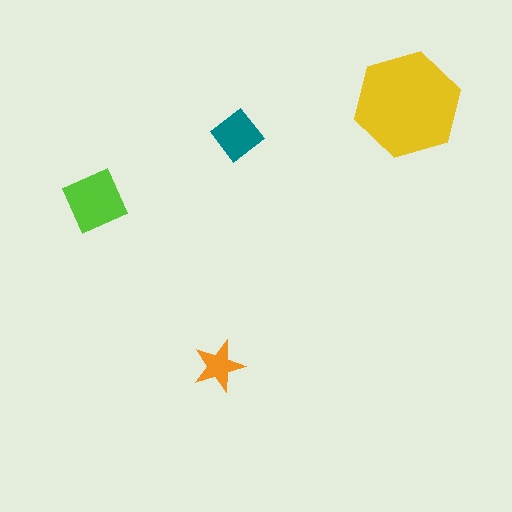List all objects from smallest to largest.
The orange star, the teal diamond, the lime diamond, the yellow hexagon.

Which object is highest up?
The yellow hexagon is topmost.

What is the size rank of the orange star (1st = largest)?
4th.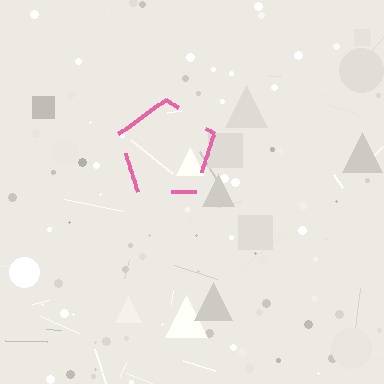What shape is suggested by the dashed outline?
The dashed outline suggests a pentagon.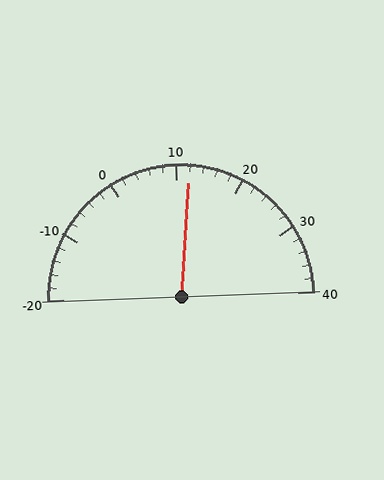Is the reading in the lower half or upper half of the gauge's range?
The reading is in the upper half of the range (-20 to 40).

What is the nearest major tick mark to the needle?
The nearest major tick mark is 10.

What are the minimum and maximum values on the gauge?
The gauge ranges from -20 to 40.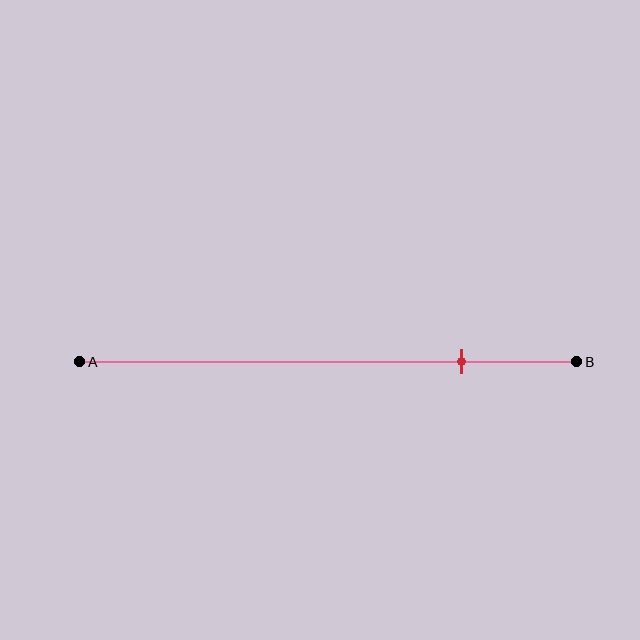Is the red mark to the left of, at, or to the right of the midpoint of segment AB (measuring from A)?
The red mark is to the right of the midpoint of segment AB.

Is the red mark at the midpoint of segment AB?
No, the mark is at about 75% from A, not at the 50% midpoint.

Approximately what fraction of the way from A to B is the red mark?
The red mark is approximately 75% of the way from A to B.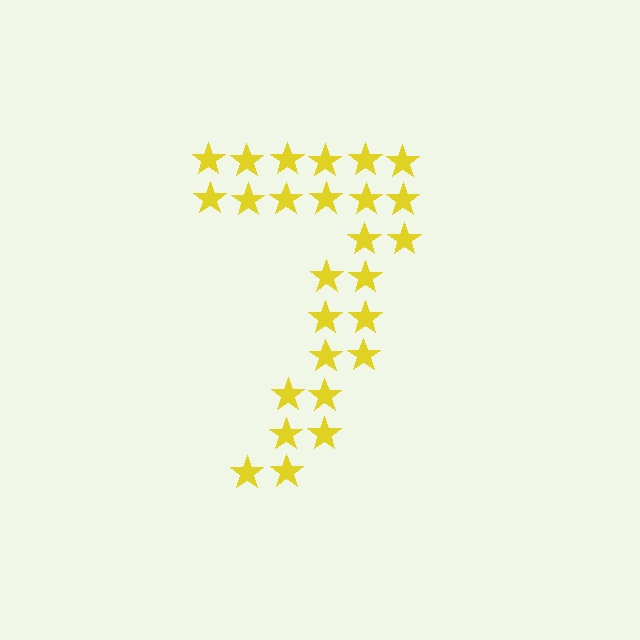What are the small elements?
The small elements are stars.